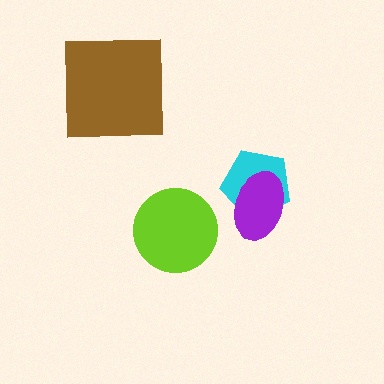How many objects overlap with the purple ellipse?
1 object overlaps with the purple ellipse.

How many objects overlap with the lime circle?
0 objects overlap with the lime circle.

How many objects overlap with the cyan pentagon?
1 object overlaps with the cyan pentagon.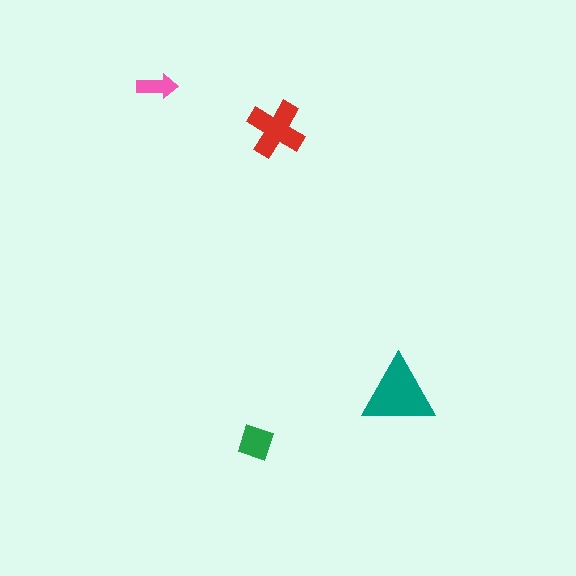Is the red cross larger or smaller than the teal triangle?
Smaller.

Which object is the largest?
The teal triangle.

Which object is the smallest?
The pink arrow.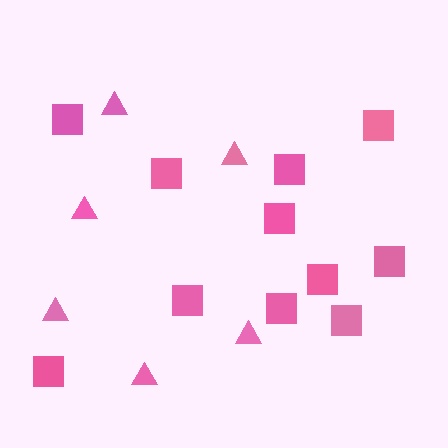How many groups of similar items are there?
There are 2 groups: one group of squares (11) and one group of triangles (6).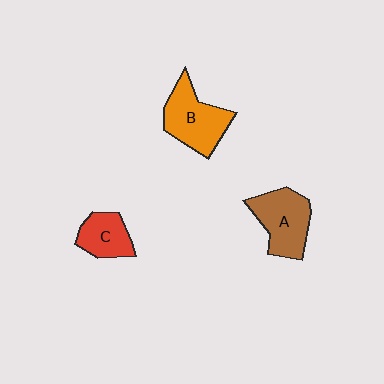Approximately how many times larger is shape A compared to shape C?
Approximately 1.5 times.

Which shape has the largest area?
Shape B (orange).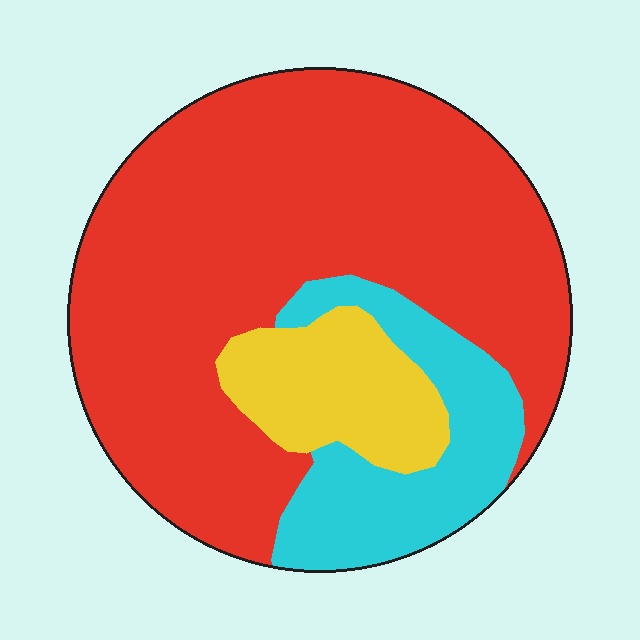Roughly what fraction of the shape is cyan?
Cyan covers 18% of the shape.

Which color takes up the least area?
Yellow, at roughly 15%.